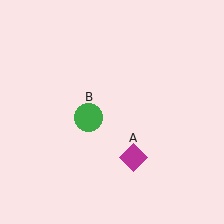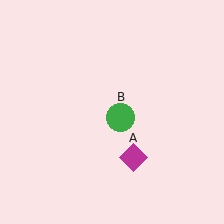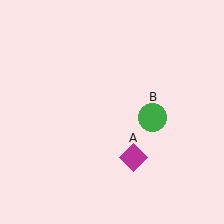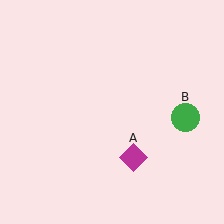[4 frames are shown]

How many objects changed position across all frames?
1 object changed position: green circle (object B).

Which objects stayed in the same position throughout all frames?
Magenta diamond (object A) remained stationary.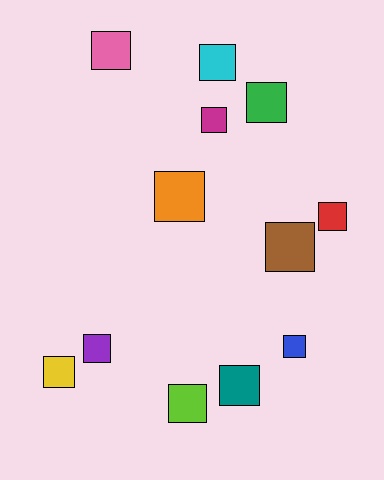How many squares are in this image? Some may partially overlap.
There are 12 squares.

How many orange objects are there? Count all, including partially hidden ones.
There is 1 orange object.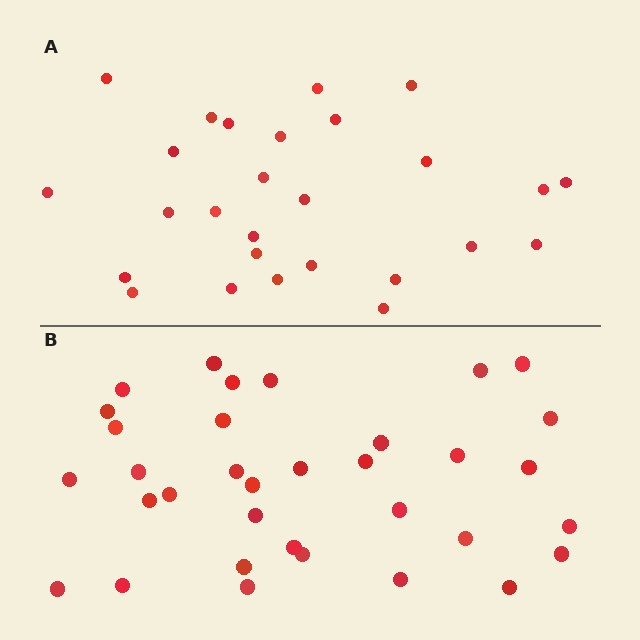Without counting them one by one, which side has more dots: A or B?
Region B (the bottom region) has more dots.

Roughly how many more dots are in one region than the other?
Region B has roughly 8 or so more dots than region A.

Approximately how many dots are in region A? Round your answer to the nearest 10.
About 30 dots. (The exact count is 27, which rounds to 30.)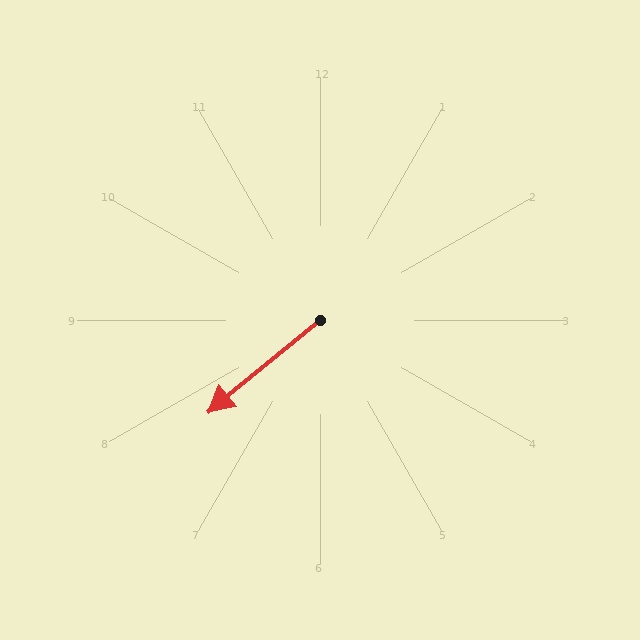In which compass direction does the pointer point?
Southwest.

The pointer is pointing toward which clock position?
Roughly 8 o'clock.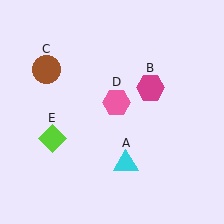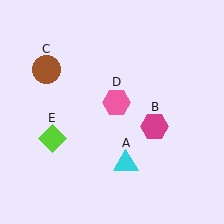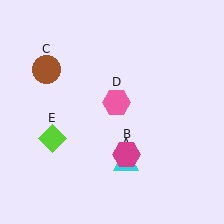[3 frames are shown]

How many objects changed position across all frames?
1 object changed position: magenta hexagon (object B).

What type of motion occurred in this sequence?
The magenta hexagon (object B) rotated clockwise around the center of the scene.